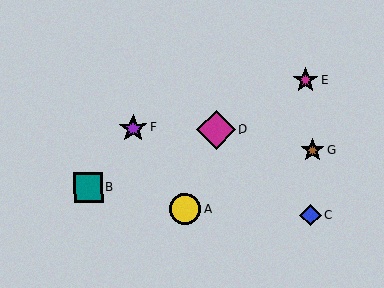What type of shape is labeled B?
Shape B is a teal square.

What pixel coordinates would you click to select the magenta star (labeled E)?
Click at (306, 80) to select the magenta star E.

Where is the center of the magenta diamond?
The center of the magenta diamond is at (216, 130).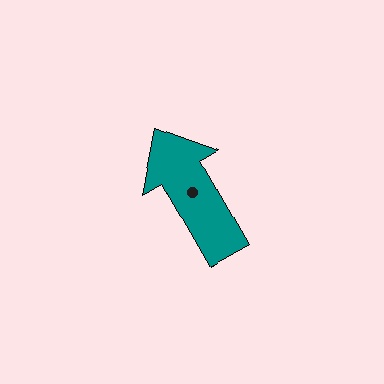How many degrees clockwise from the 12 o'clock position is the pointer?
Approximately 330 degrees.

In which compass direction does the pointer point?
Northwest.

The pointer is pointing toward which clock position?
Roughly 11 o'clock.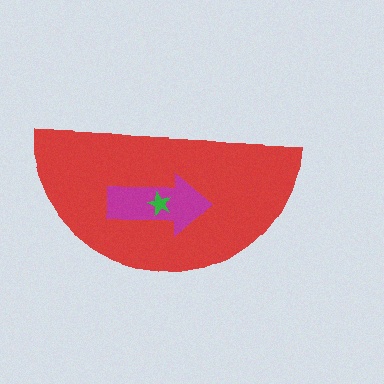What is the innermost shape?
The green star.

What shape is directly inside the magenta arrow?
The green star.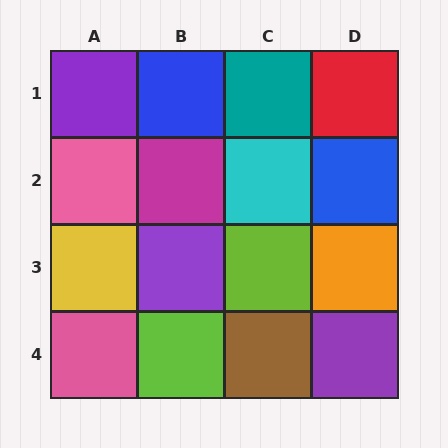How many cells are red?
1 cell is red.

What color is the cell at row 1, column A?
Purple.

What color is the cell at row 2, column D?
Blue.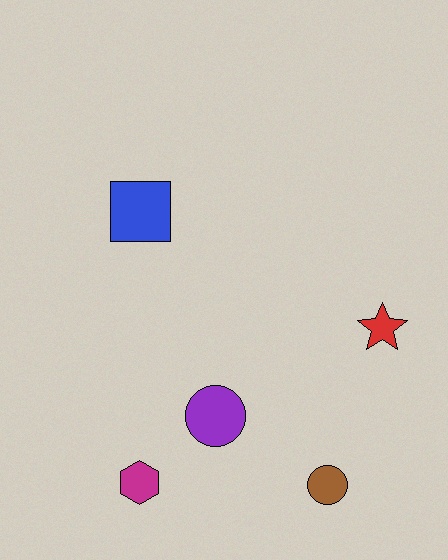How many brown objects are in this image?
There is 1 brown object.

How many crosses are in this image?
There are no crosses.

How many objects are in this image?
There are 5 objects.